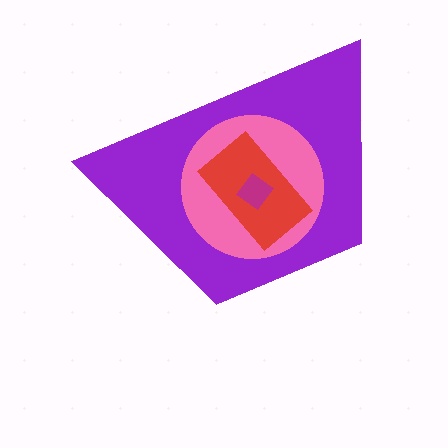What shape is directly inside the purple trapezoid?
The pink circle.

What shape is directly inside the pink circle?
The red rectangle.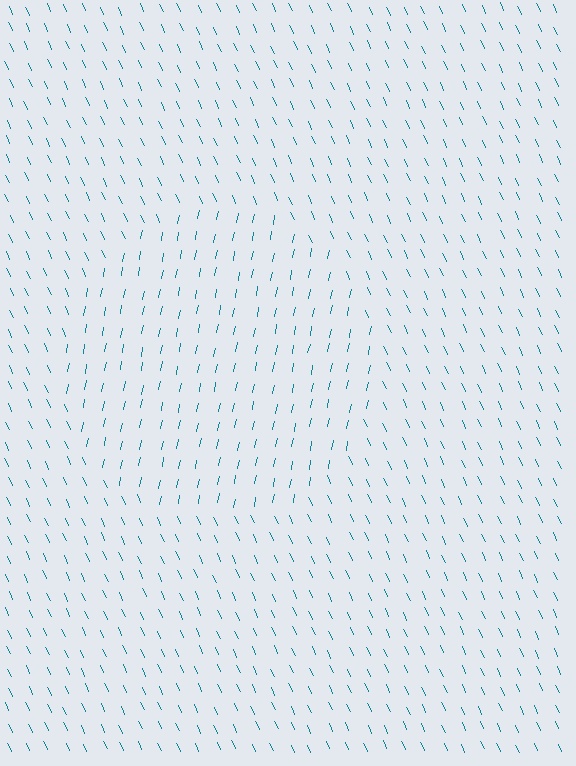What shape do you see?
I see a circle.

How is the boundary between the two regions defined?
The boundary is defined purely by a change in line orientation (approximately 36 degrees difference). All lines are the same color and thickness.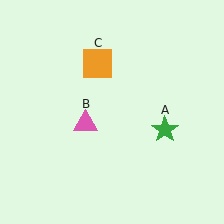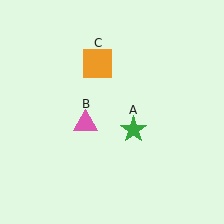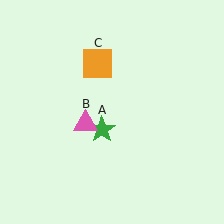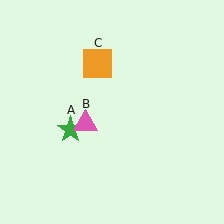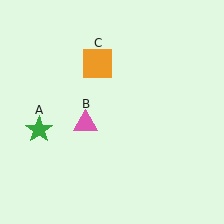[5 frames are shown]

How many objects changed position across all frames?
1 object changed position: green star (object A).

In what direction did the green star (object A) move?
The green star (object A) moved left.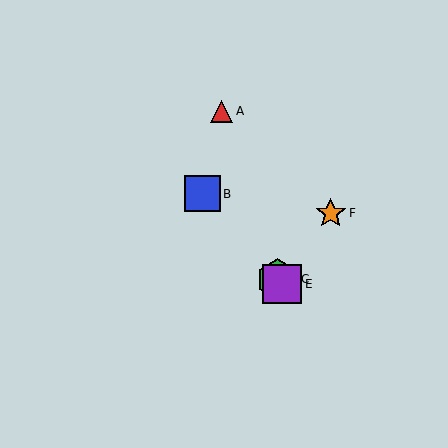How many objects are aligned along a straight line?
4 objects (B, C, D, E) are aligned along a straight line.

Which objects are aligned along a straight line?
Objects B, C, D, E are aligned along a straight line.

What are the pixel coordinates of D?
Object D is at (278, 280).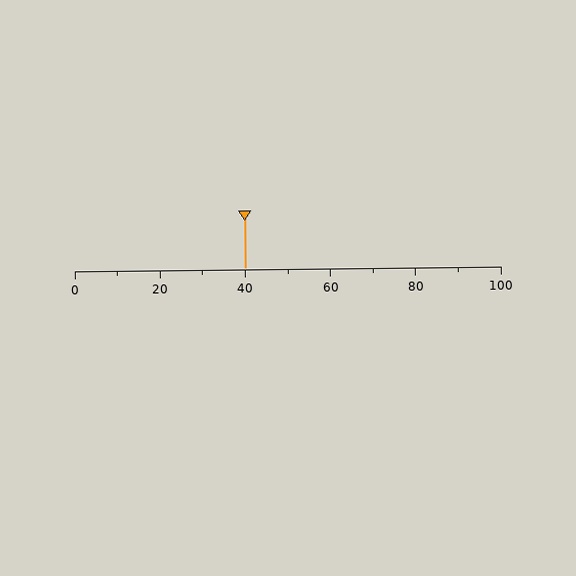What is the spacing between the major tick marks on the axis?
The major ticks are spaced 20 apart.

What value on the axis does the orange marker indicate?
The marker indicates approximately 40.